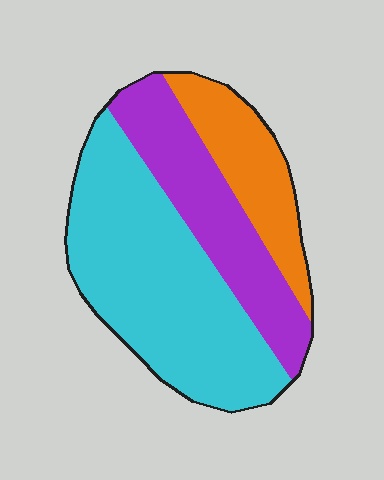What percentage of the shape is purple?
Purple takes up about one quarter (1/4) of the shape.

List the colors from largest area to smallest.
From largest to smallest: cyan, purple, orange.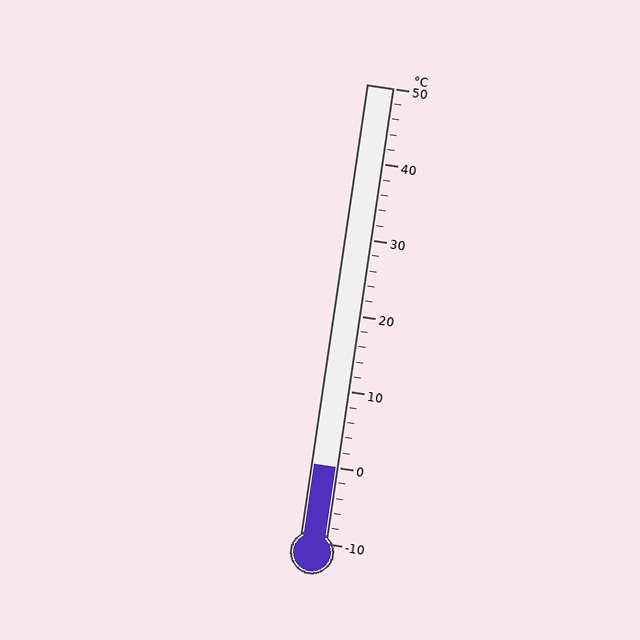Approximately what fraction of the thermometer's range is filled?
The thermometer is filled to approximately 15% of its range.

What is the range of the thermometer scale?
The thermometer scale ranges from -10°C to 50°C.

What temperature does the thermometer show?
The thermometer shows approximately 0°C.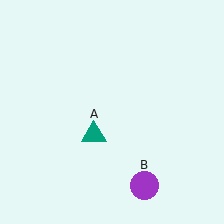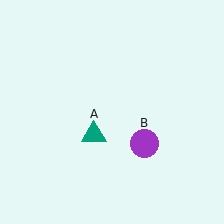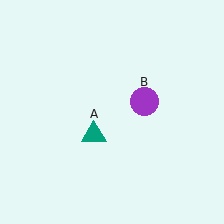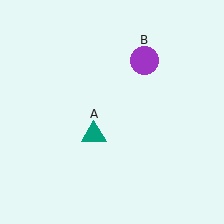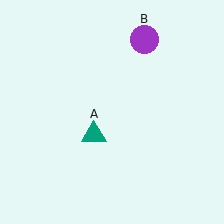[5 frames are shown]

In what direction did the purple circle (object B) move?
The purple circle (object B) moved up.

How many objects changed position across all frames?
1 object changed position: purple circle (object B).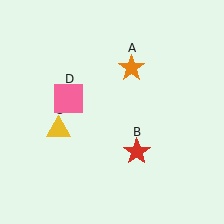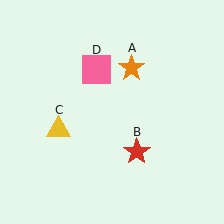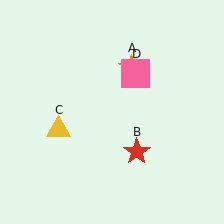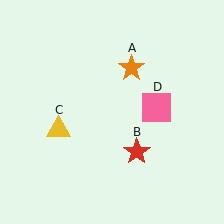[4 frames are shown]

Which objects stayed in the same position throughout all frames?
Orange star (object A) and red star (object B) and yellow triangle (object C) remained stationary.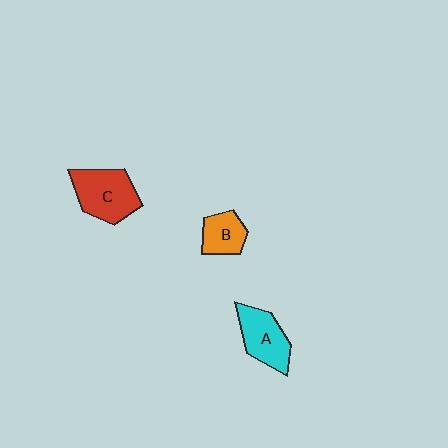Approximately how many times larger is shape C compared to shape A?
Approximately 1.2 times.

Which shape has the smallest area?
Shape B (orange).